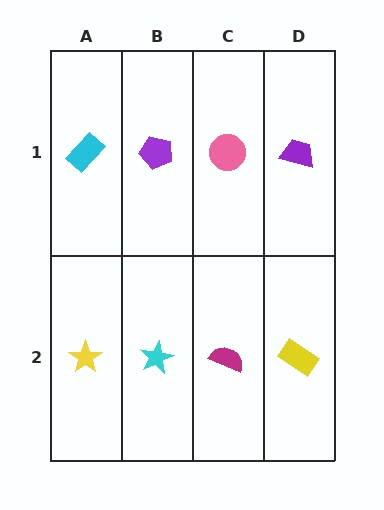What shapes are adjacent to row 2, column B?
A purple pentagon (row 1, column B), a yellow star (row 2, column A), a magenta semicircle (row 2, column C).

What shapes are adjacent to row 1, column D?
A yellow rectangle (row 2, column D), a pink circle (row 1, column C).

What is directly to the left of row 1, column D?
A pink circle.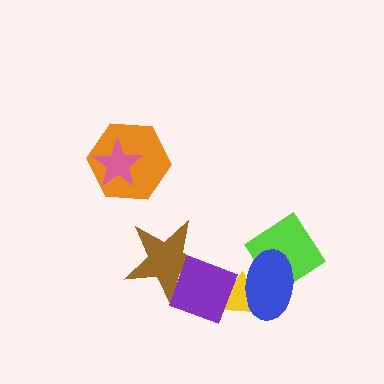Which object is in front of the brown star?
The purple square is in front of the brown star.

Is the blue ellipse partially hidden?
No, no other shape covers it.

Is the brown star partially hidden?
Yes, it is partially covered by another shape.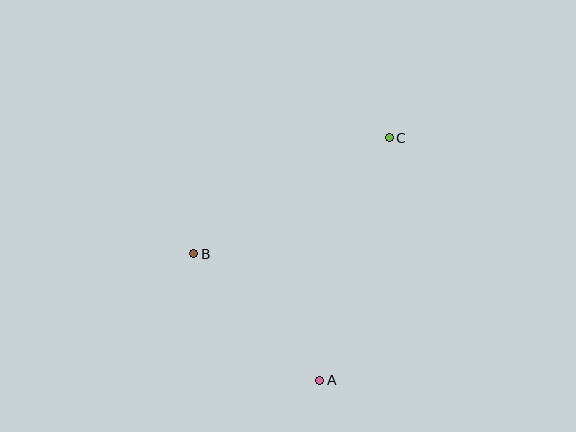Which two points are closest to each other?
Points A and B are closest to each other.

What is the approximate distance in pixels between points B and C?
The distance between B and C is approximately 228 pixels.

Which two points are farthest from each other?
Points A and C are farthest from each other.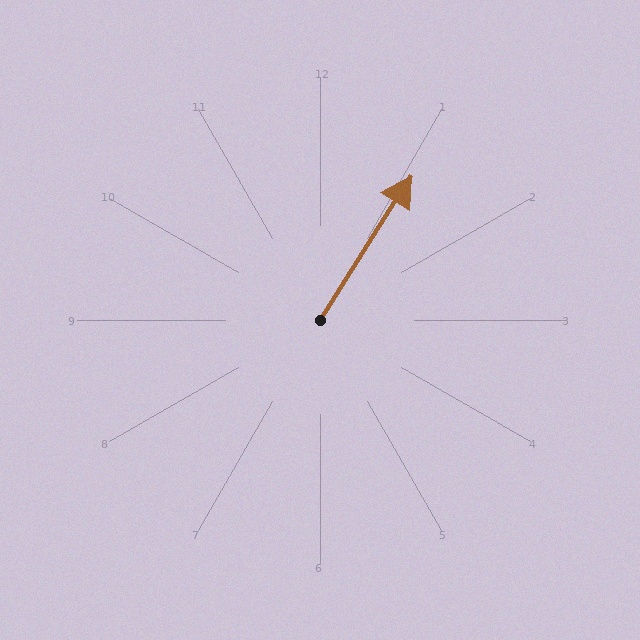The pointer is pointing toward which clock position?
Roughly 1 o'clock.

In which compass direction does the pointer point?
Northeast.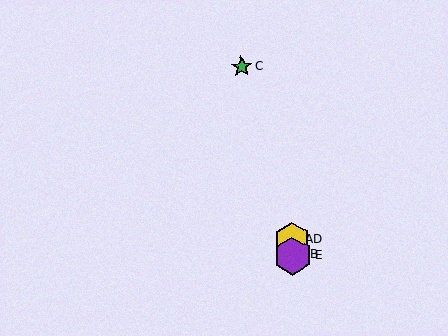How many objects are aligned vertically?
4 objects (A, B, D, E) are aligned vertically.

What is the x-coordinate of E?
Object E is at x≈293.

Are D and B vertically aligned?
Yes, both are at x≈292.